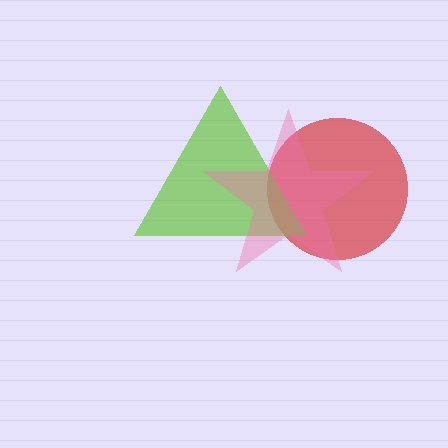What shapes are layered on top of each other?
The layered shapes are: a red circle, a lime triangle, a pink star.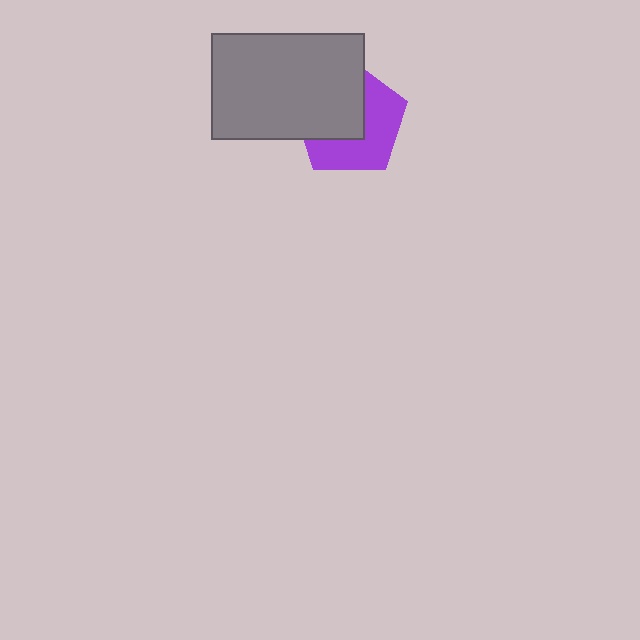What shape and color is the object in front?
The object in front is a gray rectangle.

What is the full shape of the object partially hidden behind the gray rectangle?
The partially hidden object is a purple pentagon.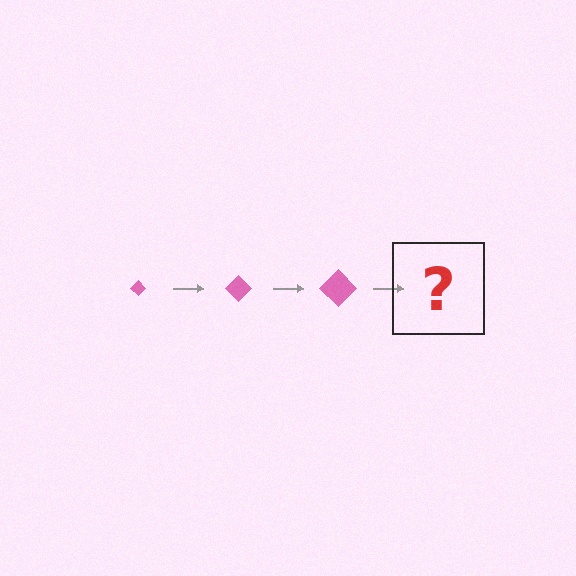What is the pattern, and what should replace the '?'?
The pattern is that the diamond gets progressively larger each step. The '?' should be a pink diamond, larger than the previous one.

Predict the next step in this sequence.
The next step is a pink diamond, larger than the previous one.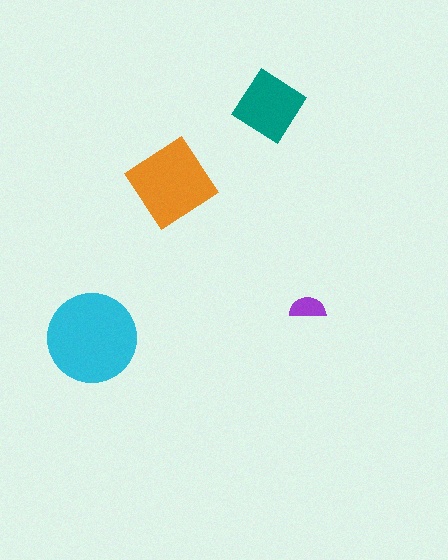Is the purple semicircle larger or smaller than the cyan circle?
Smaller.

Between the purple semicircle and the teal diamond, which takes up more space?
The teal diamond.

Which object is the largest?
The cyan circle.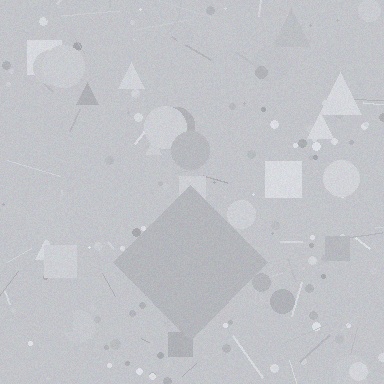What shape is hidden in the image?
A diamond is hidden in the image.